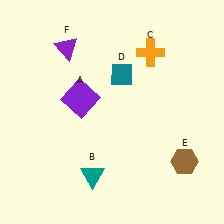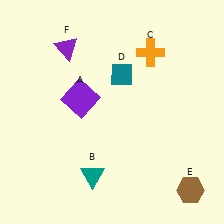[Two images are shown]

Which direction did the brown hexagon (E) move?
The brown hexagon (E) moved down.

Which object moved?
The brown hexagon (E) moved down.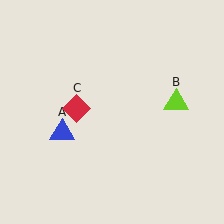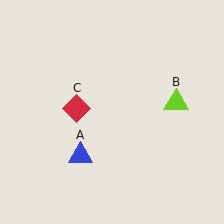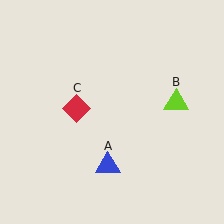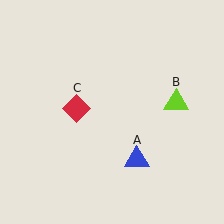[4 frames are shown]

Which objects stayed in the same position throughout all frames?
Lime triangle (object B) and red diamond (object C) remained stationary.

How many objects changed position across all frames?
1 object changed position: blue triangle (object A).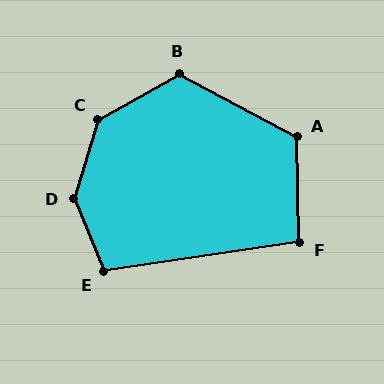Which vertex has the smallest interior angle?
F, at approximately 97 degrees.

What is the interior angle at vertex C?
Approximately 136 degrees (obtuse).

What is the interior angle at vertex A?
Approximately 120 degrees (obtuse).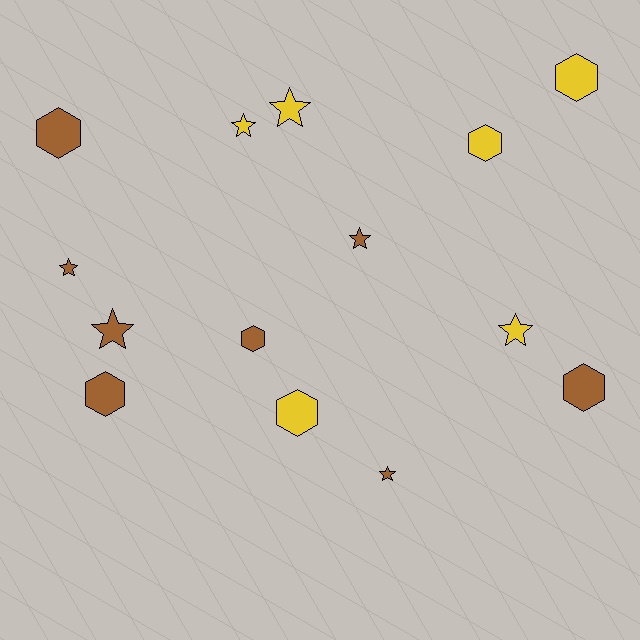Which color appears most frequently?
Brown, with 8 objects.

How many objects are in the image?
There are 14 objects.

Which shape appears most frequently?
Hexagon, with 7 objects.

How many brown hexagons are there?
There are 4 brown hexagons.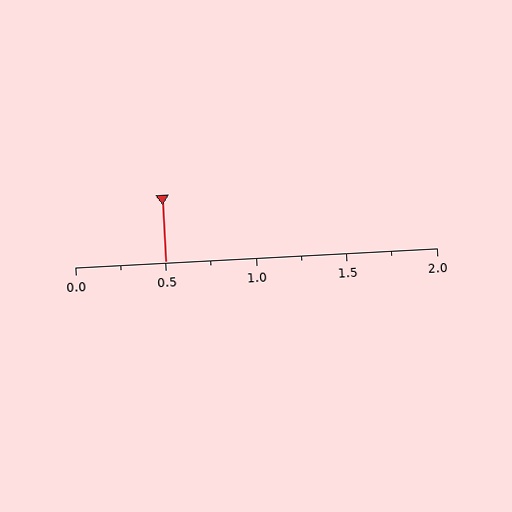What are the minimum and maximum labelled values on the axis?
The axis runs from 0.0 to 2.0.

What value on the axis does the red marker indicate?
The marker indicates approximately 0.5.